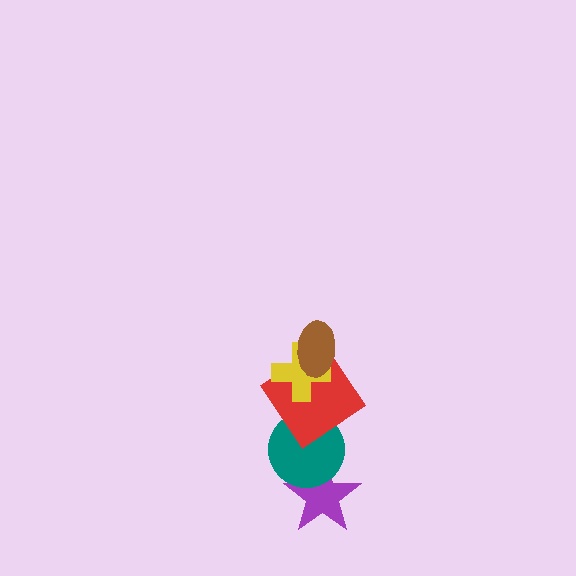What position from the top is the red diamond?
The red diamond is 3rd from the top.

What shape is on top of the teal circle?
The red diamond is on top of the teal circle.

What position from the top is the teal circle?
The teal circle is 4th from the top.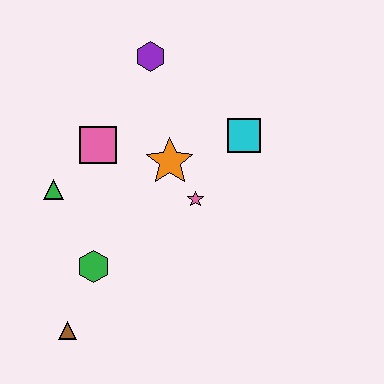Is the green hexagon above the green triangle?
No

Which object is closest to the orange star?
The pink star is closest to the orange star.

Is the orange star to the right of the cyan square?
No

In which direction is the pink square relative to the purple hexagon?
The pink square is below the purple hexagon.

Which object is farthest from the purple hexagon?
The brown triangle is farthest from the purple hexagon.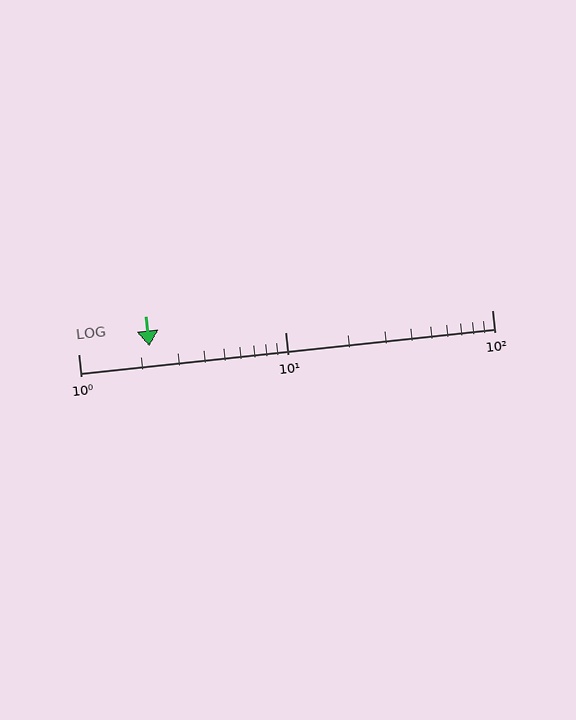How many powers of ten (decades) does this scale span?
The scale spans 2 decades, from 1 to 100.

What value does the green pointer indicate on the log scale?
The pointer indicates approximately 2.2.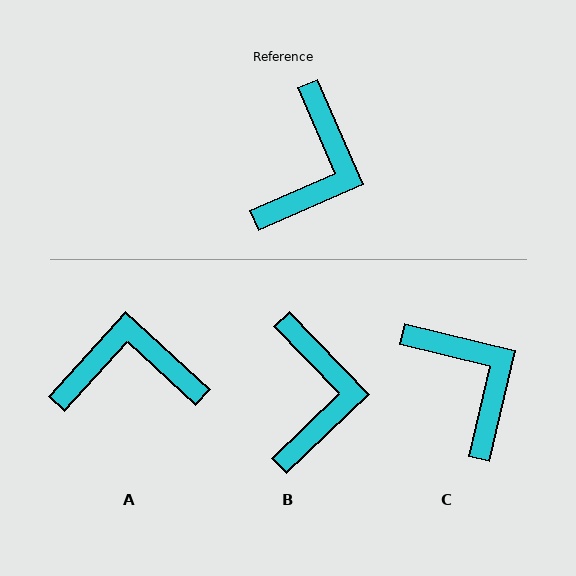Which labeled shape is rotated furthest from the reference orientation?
A, about 114 degrees away.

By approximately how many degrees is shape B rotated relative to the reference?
Approximately 20 degrees counter-clockwise.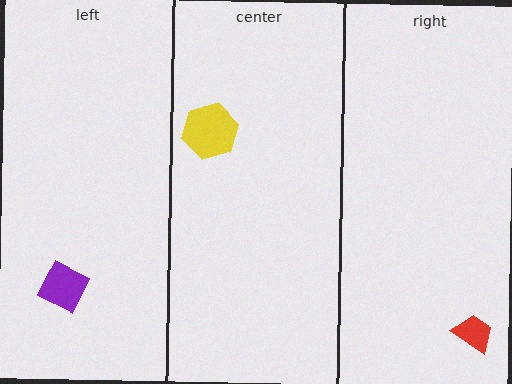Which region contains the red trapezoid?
The right region.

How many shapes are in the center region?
1.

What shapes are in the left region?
The purple diamond.